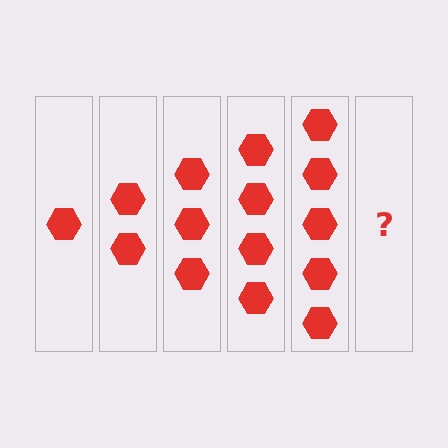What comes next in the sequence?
The next element should be 6 hexagons.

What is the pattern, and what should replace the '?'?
The pattern is that each step adds one more hexagon. The '?' should be 6 hexagons.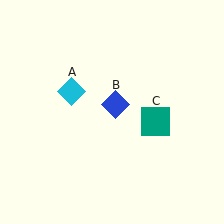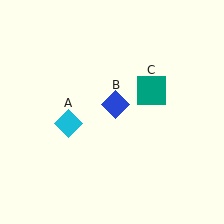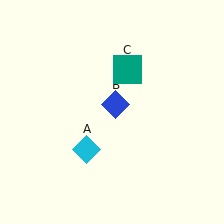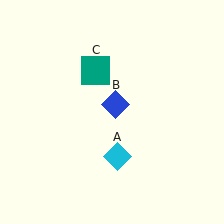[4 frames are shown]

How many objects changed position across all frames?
2 objects changed position: cyan diamond (object A), teal square (object C).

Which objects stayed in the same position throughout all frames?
Blue diamond (object B) remained stationary.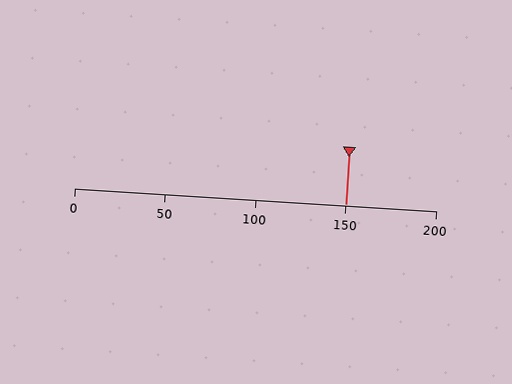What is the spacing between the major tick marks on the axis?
The major ticks are spaced 50 apart.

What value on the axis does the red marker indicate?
The marker indicates approximately 150.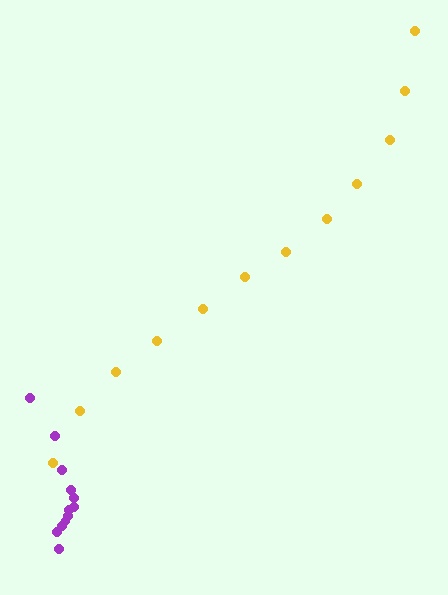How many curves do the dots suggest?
There are 2 distinct paths.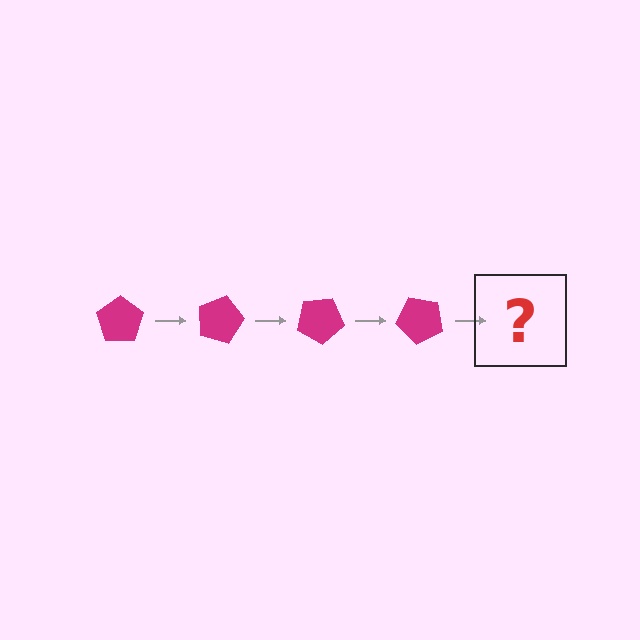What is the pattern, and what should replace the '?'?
The pattern is that the pentagon rotates 15 degrees each step. The '?' should be a magenta pentagon rotated 60 degrees.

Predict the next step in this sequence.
The next step is a magenta pentagon rotated 60 degrees.